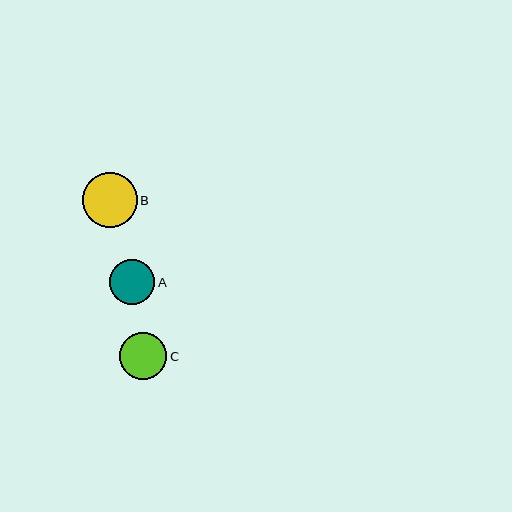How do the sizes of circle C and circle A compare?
Circle C and circle A are approximately the same size.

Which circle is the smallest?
Circle A is the smallest with a size of approximately 45 pixels.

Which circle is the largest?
Circle B is the largest with a size of approximately 55 pixels.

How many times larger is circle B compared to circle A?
Circle B is approximately 1.2 times the size of circle A.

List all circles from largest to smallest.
From largest to smallest: B, C, A.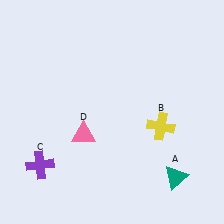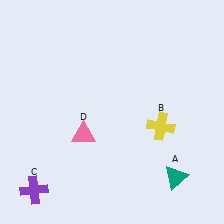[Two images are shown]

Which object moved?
The purple cross (C) moved down.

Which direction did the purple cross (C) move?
The purple cross (C) moved down.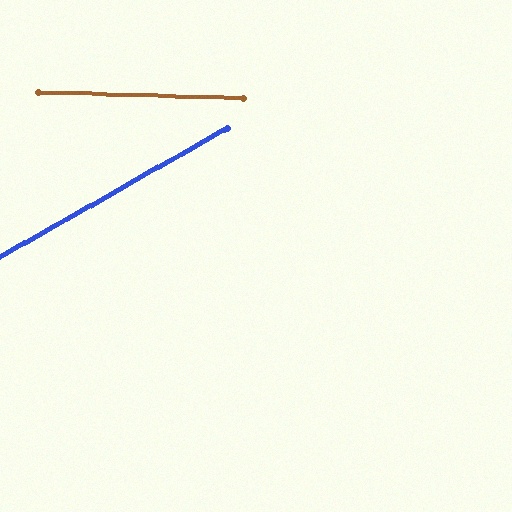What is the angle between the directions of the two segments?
Approximately 31 degrees.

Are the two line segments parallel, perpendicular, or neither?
Neither parallel nor perpendicular — they differ by about 31°.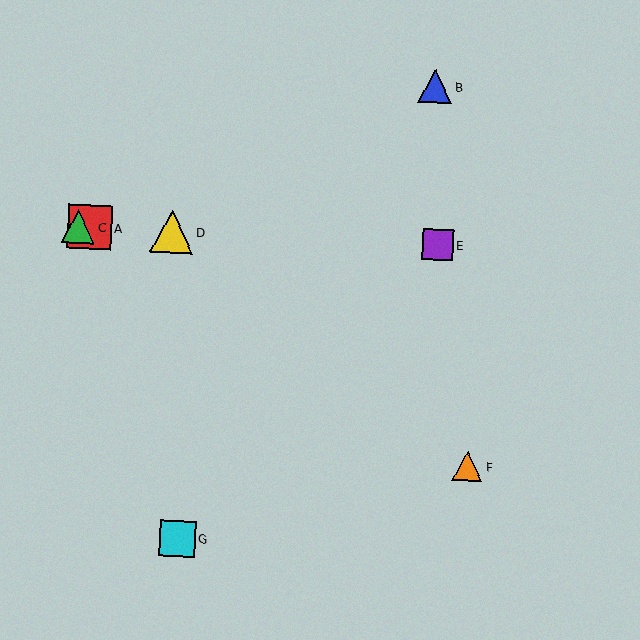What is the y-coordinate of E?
Object E is at y≈245.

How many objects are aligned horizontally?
4 objects (A, C, D, E) are aligned horizontally.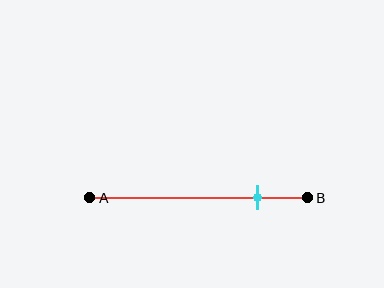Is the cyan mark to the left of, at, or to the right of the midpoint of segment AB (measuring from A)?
The cyan mark is to the right of the midpoint of segment AB.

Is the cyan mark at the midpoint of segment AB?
No, the mark is at about 75% from A, not at the 50% midpoint.